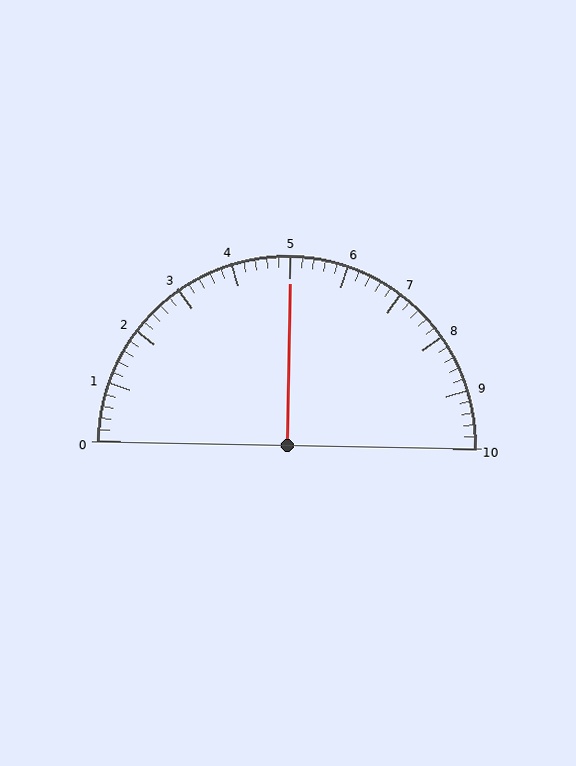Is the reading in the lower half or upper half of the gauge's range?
The reading is in the upper half of the range (0 to 10).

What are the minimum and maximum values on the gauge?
The gauge ranges from 0 to 10.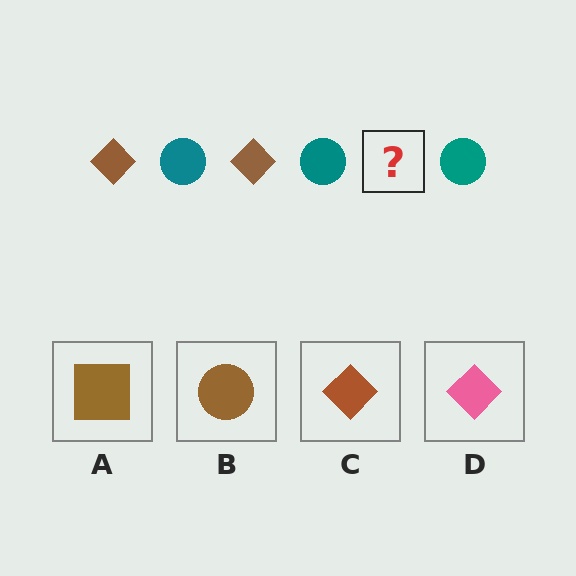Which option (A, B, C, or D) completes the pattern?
C.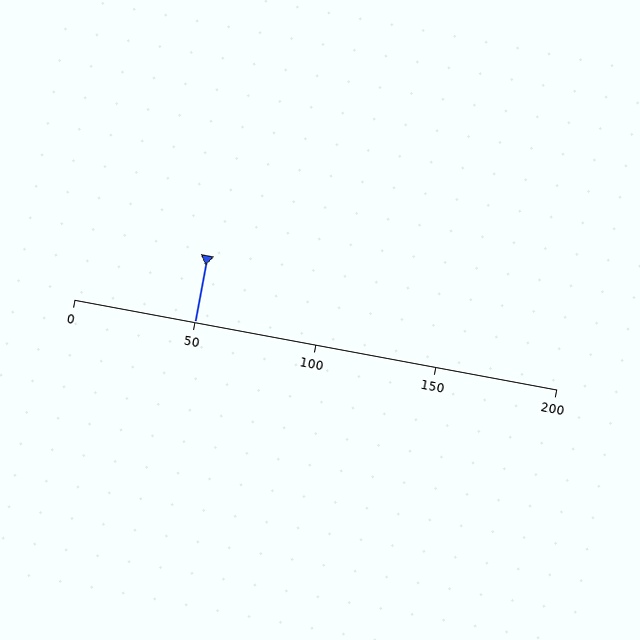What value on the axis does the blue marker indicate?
The marker indicates approximately 50.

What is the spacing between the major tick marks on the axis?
The major ticks are spaced 50 apart.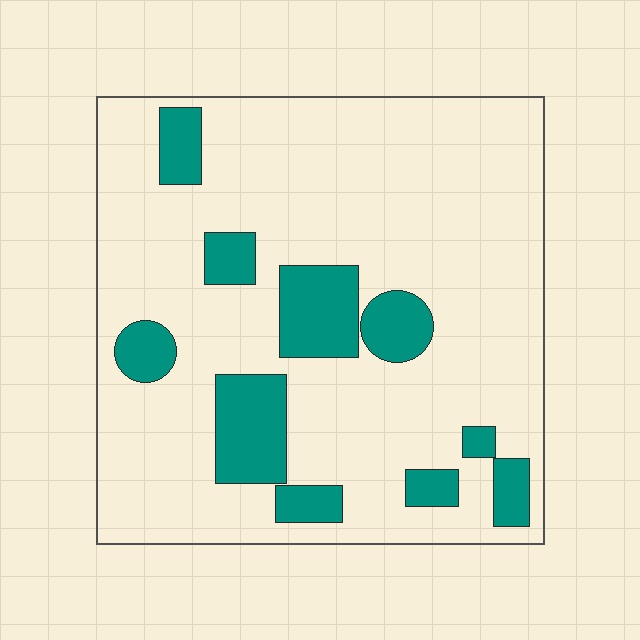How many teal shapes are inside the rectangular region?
10.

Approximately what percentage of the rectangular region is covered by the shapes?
Approximately 20%.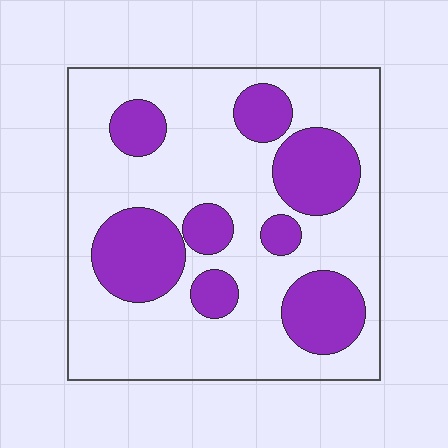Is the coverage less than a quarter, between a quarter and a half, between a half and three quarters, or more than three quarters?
Between a quarter and a half.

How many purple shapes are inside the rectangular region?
8.